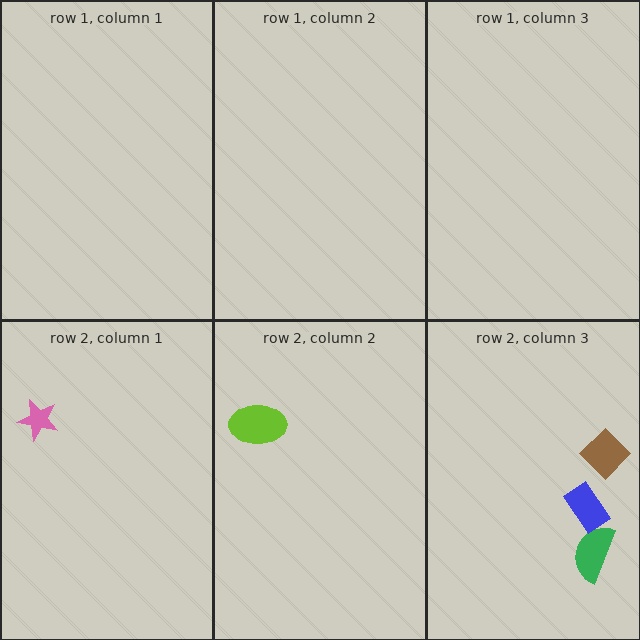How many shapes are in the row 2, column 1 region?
1.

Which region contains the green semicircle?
The row 2, column 3 region.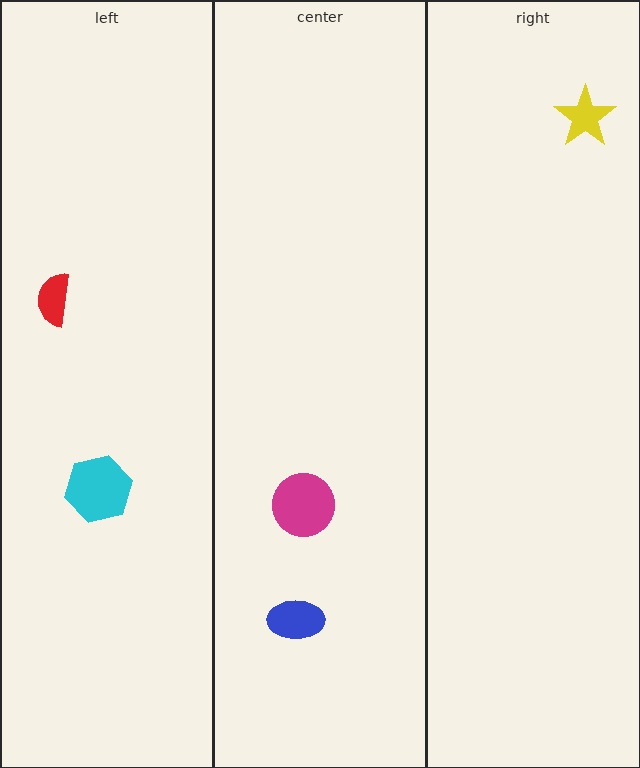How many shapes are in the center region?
2.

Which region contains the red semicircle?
The left region.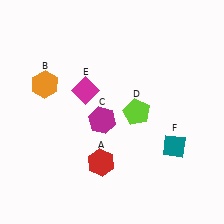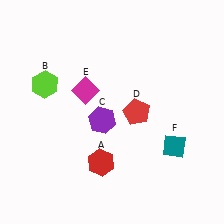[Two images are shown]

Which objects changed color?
B changed from orange to lime. C changed from magenta to purple. D changed from lime to red.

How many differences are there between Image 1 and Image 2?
There are 3 differences between the two images.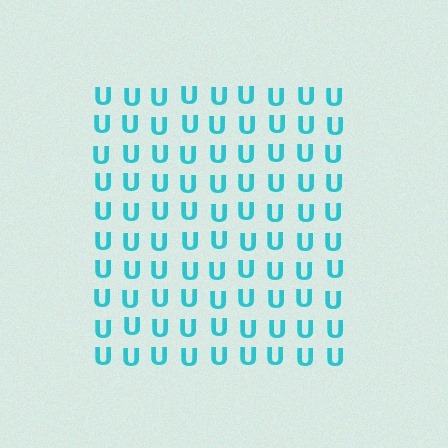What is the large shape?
The large shape is a square.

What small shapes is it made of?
It is made of small letter U's.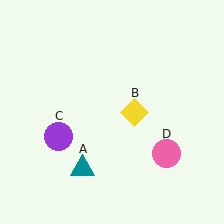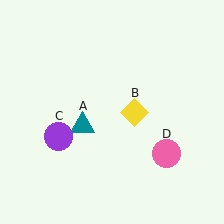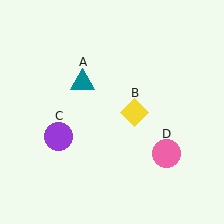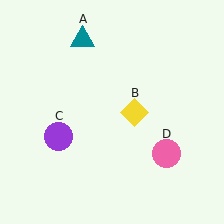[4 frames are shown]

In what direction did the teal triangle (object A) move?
The teal triangle (object A) moved up.